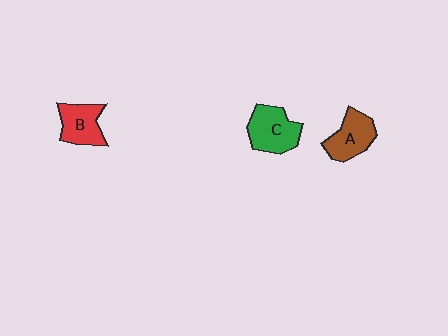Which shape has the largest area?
Shape C (green).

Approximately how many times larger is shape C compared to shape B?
Approximately 1.2 times.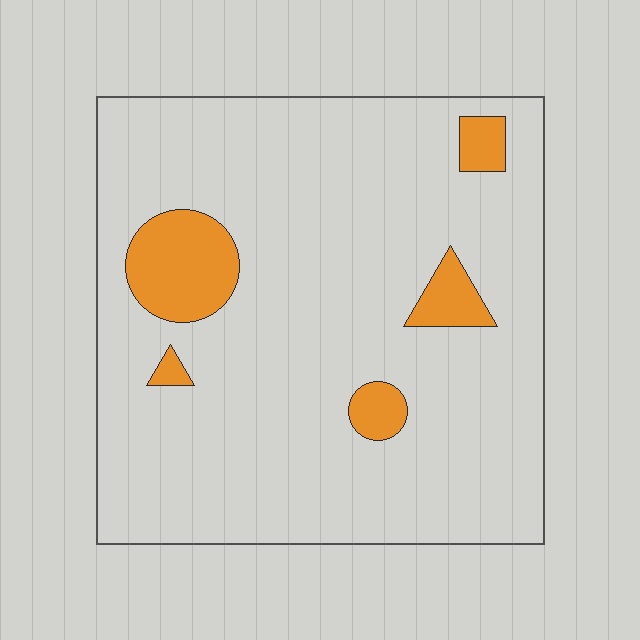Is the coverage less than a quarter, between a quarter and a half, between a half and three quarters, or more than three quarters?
Less than a quarter.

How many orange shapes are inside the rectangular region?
5.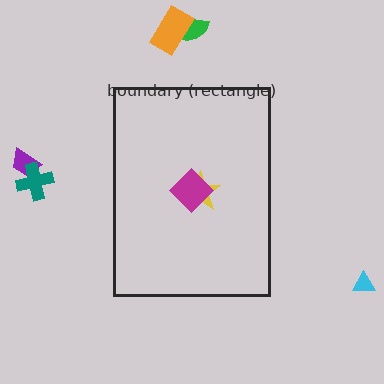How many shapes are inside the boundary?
2 inside, 5 outside.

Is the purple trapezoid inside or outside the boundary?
Outside.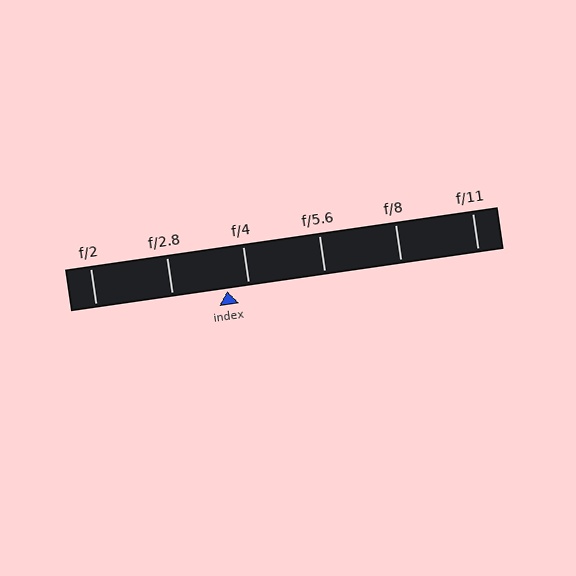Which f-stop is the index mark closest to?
The index mark is closest to f/4.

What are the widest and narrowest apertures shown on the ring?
The widest aperture shown is f/2 and the narrowest is f/11.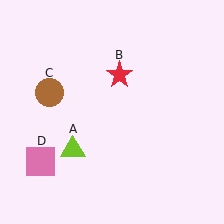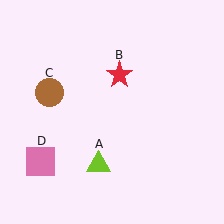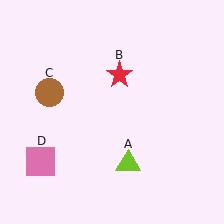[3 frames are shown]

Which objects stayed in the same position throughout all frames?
Red star (object B) and brown circle (object C) and pink square (object D) remained stationary.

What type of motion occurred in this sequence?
The lime triangle (object A) rotated counterclockwise around the center of the scene.